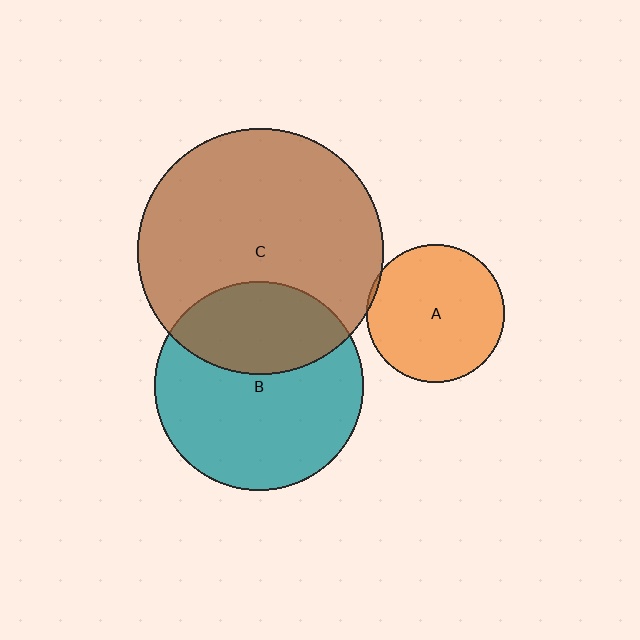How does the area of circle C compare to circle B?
Approximately 1.4 times.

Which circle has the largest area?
Circle C (brown).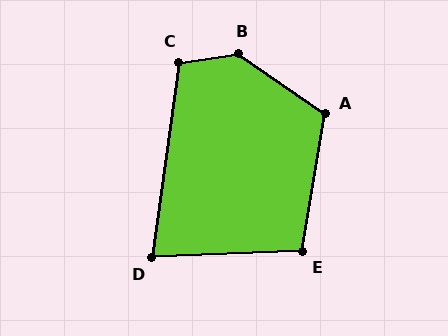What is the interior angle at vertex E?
Approximately 102 degrees (obtuse).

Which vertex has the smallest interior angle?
D, at approximately 80 degrees.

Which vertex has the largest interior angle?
B, at approximately 137 degrees.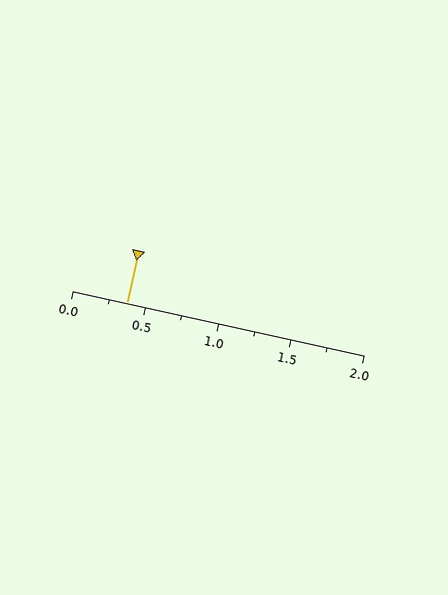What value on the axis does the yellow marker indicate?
The marker indicates approximately 0.38.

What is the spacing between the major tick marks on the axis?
The major ticks are spaced 0.5 apart.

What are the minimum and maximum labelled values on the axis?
The axis runs from 0.0 to 2.0.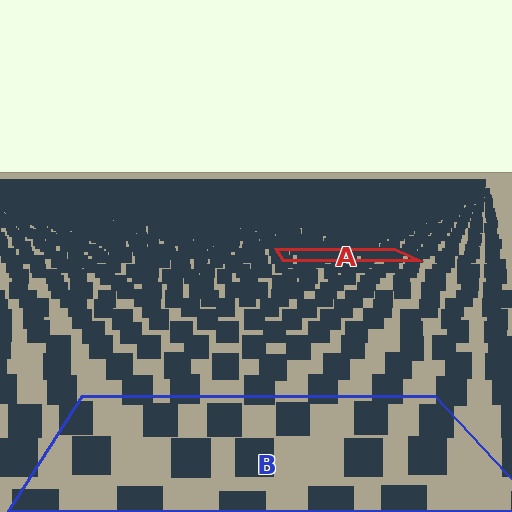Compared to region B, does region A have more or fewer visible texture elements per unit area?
Region A has more texture elements per unit area — they are packed more densely because it is farther away.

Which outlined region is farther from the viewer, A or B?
Region A is farther from the viewer — the texture elements inside it appear smaller and more densely packed.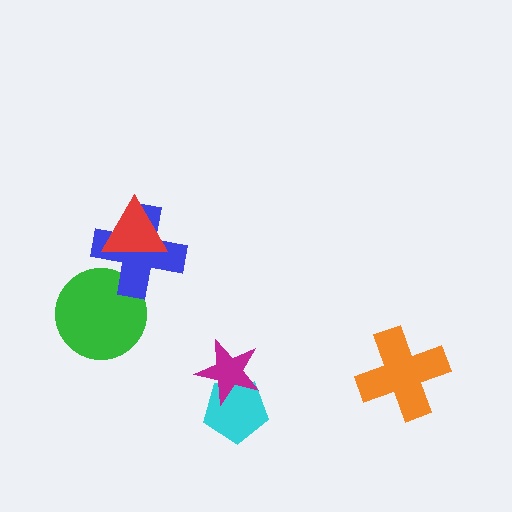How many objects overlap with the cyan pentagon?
1 object overlaps with the cyan pentagon.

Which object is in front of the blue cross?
The red triangle is in front of the blue cross.